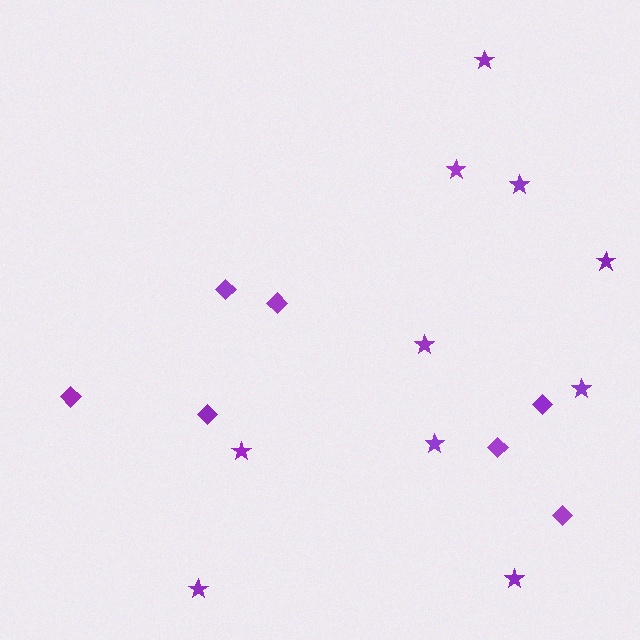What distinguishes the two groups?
There are 2 groups: one group of stars (10) and one group of diamonds (7).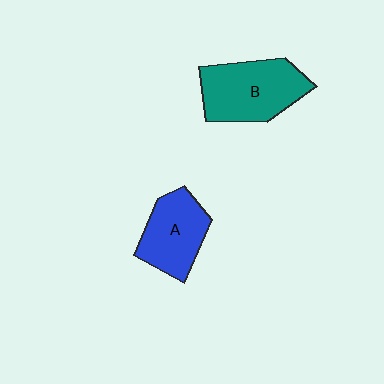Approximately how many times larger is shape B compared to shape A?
Approximately 1.3 times.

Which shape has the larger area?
Shape B (teal).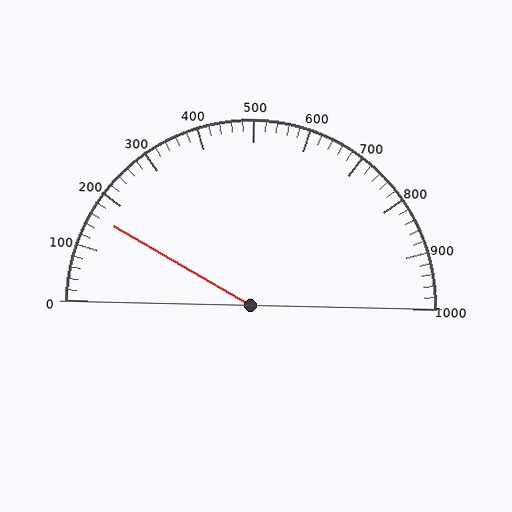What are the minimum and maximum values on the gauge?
The gauge ranges from 0 to 1000.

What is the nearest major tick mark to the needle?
The nearest major tick mark is 200.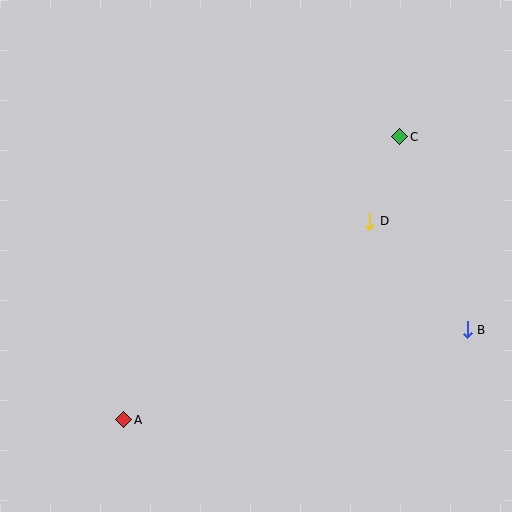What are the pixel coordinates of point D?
Point D is at (370, 221).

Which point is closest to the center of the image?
Point D at (370, 221) is closest to the center.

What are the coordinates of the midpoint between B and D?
The midpoint between B and D is at (418, 276).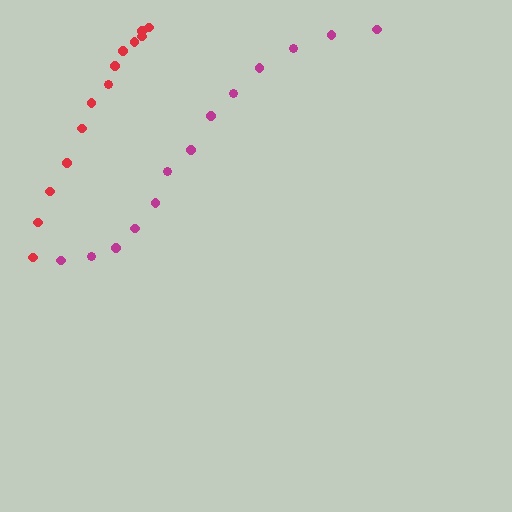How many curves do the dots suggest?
There are 2 distinct paths.